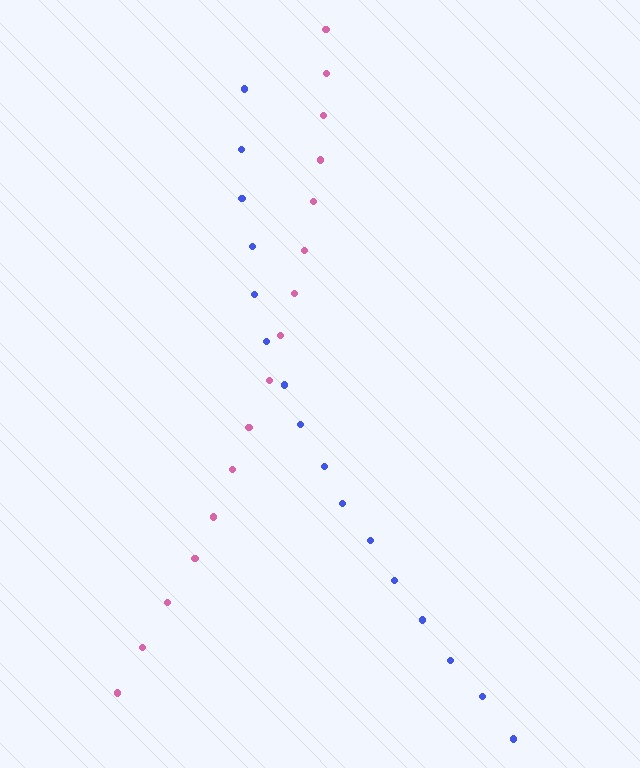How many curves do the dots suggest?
There are 2 distinct paths.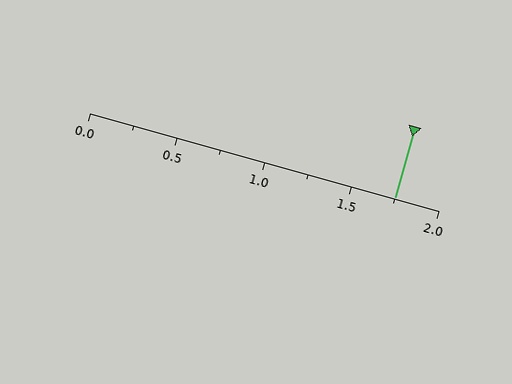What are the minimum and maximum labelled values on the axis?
The axis runs from 0.0 to 2.0.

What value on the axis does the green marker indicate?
The marker indicates approximately 1.75.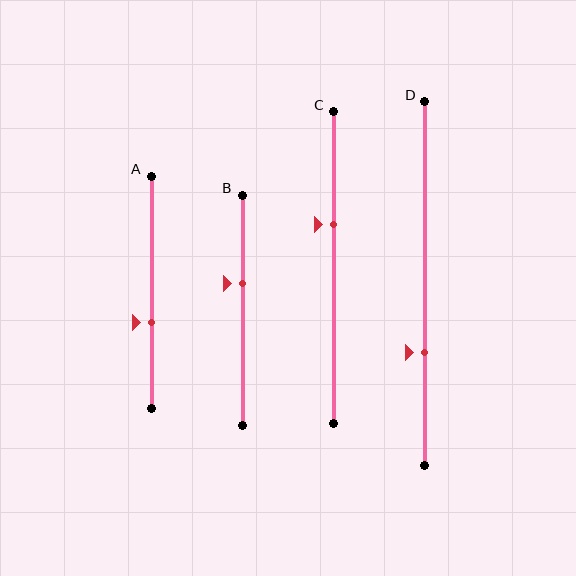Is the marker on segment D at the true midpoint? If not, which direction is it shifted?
No, the marker on segment D is shifted downward by about 19% of the segment length.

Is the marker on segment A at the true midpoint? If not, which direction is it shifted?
No, the marker on segment A is shifted downward by about 13% of the segment length.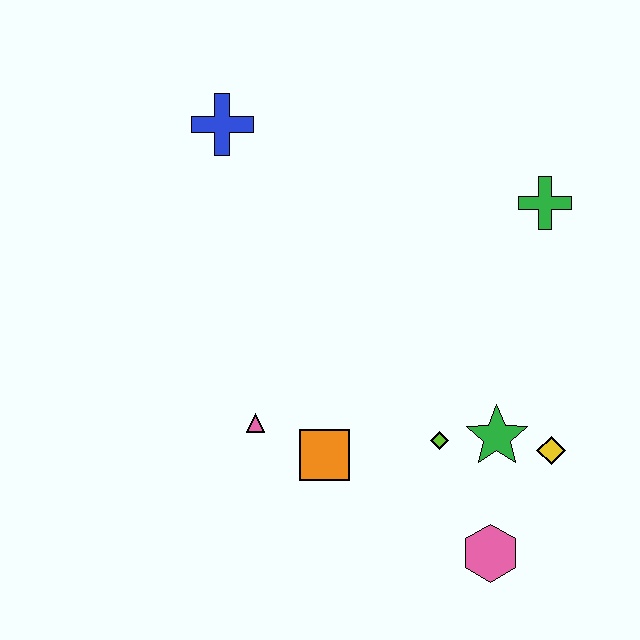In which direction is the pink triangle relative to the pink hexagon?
The pink triangle is to the left of the pink hexagon.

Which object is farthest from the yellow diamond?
The blue cross is farthest from the yellow diamond.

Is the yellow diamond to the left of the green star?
No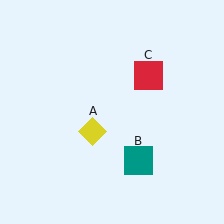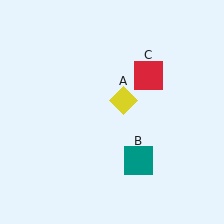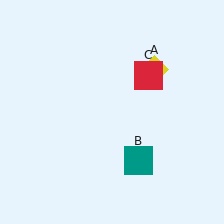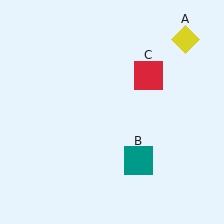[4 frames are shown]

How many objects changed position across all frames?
1 object changed position: yellow diamond (object A).